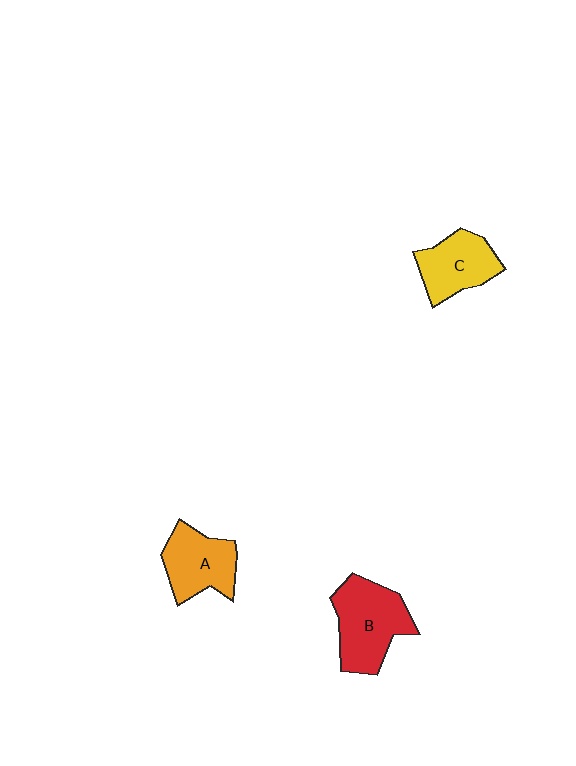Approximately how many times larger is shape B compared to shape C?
Approximately 1.3 times.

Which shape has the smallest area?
Shape C (yellow).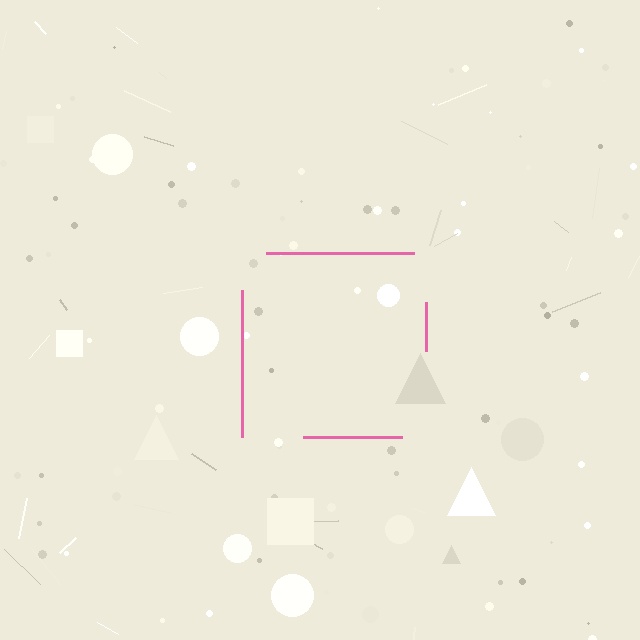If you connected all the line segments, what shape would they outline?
They would outline a square.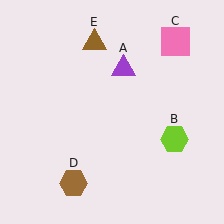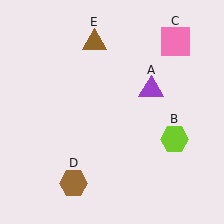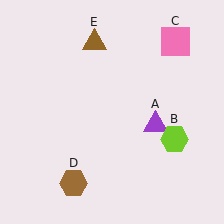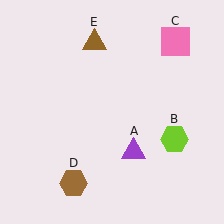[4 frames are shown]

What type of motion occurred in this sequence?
The purple triangle (object A) rotated clockwise around the center of the scene.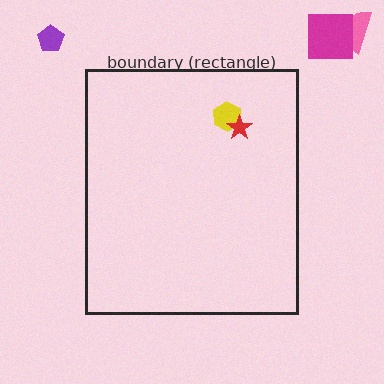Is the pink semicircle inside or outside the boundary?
Outside.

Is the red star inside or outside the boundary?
Inside.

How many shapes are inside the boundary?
2 inside, 3 outside.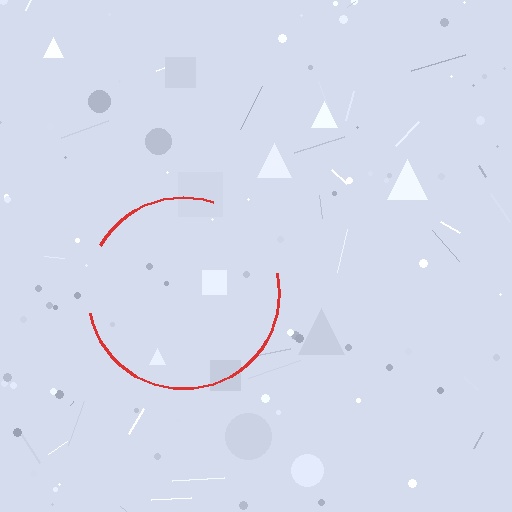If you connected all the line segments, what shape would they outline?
They would outline a circle.